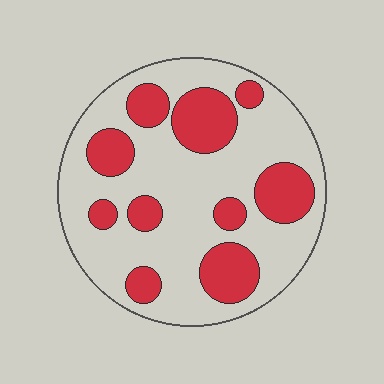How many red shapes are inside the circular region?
10.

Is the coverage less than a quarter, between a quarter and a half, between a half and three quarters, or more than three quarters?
Between a quarter and a half.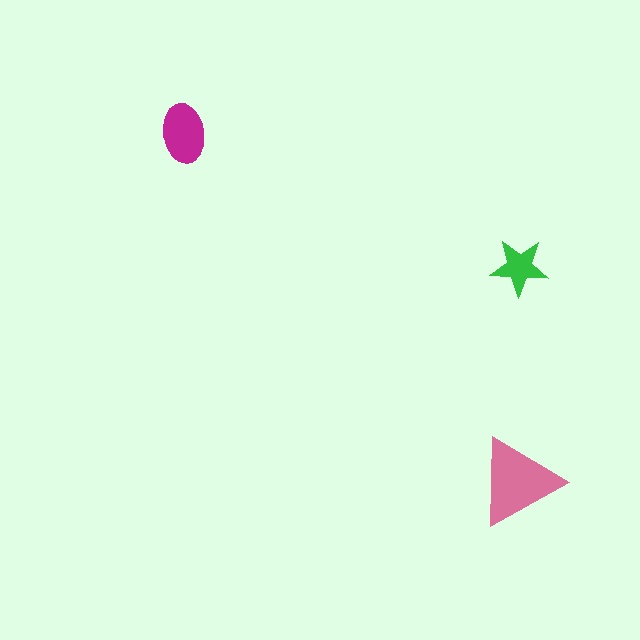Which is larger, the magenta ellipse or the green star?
The magenta ellipse.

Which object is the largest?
The pink triangle.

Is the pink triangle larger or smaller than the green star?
Larger.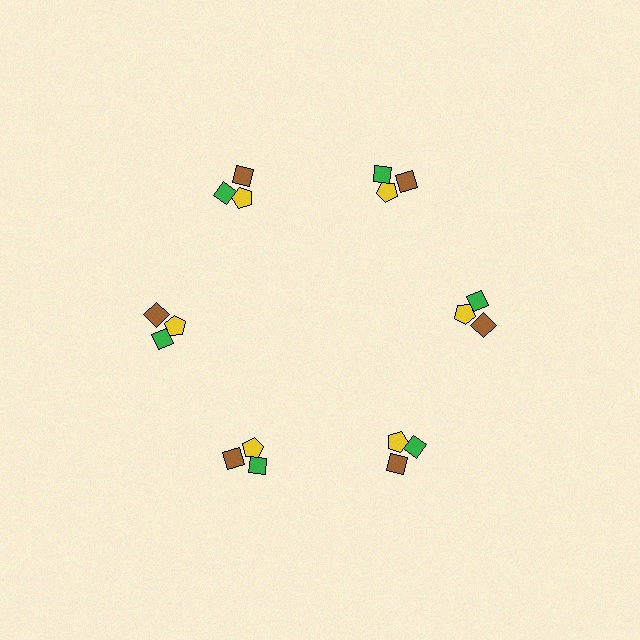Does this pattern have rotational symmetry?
Yes, this pattern has 6-fold rotational symmetry. It looks the same after rotating 60 degrees around the center.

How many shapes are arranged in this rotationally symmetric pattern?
There are 18 shapes, arranged in 6 groups of 3.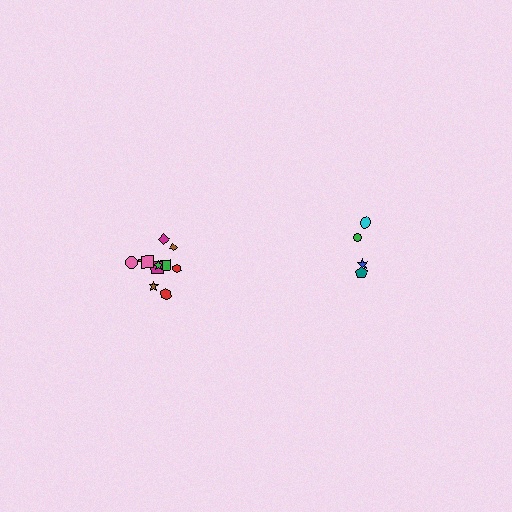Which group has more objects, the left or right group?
The left group.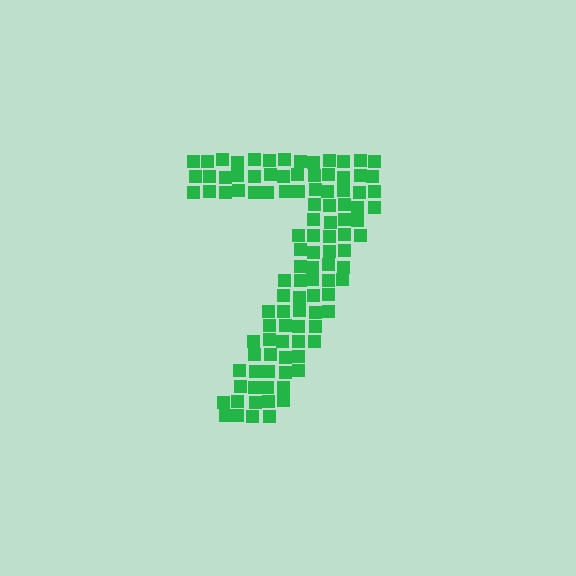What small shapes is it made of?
It is made of small squares.